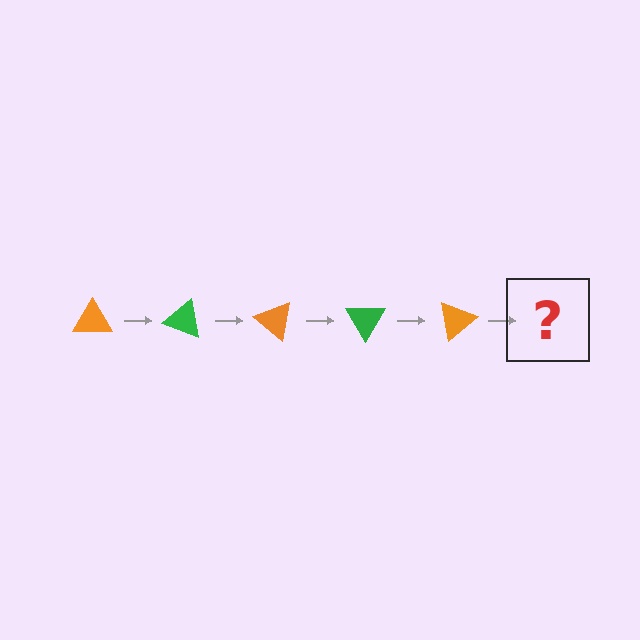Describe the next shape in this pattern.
It should be a green triangle, rotated 100 degrees from the start.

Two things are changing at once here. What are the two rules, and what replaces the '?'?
The two rules are that it rotates 20 degrees each step and the color cycles through orange and green. The '?' should be a green triangle, rotated 100 degrees from the start.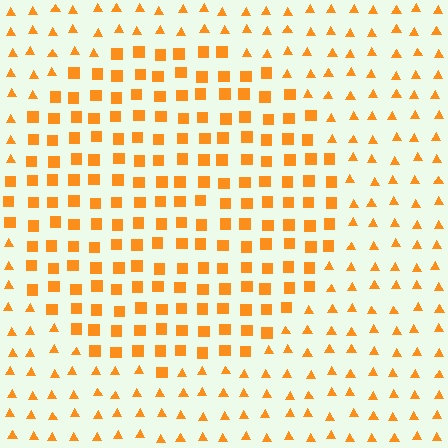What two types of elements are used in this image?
The image uses squares inside the circle region and triangles outside it.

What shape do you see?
I see a circle.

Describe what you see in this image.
The image is filled with small orange elements arranged in a uniform grid. A circle-shaped region contains squares, while the surrounding area contains triangles. The boundary is defined purely by the change in element shape.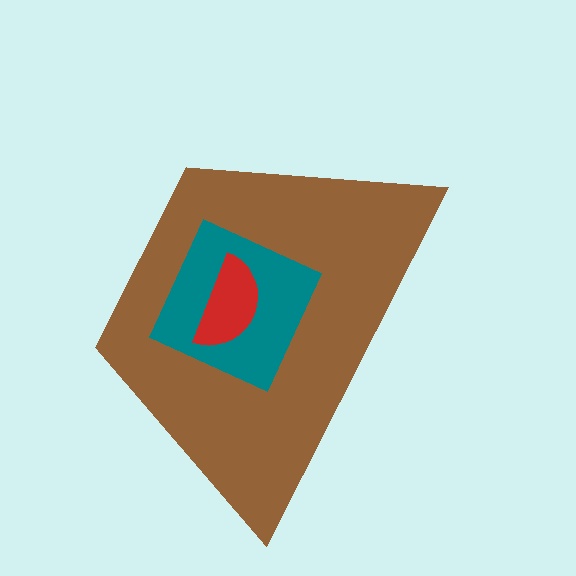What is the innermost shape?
The red semicircle.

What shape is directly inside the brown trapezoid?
The teal square.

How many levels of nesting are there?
3.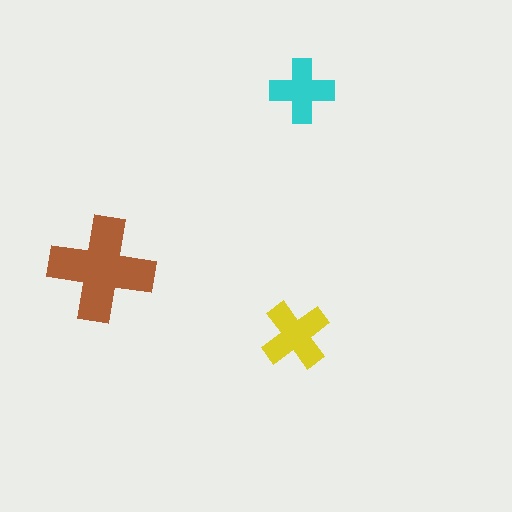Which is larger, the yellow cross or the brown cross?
The brown one.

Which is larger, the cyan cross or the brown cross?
The brown one.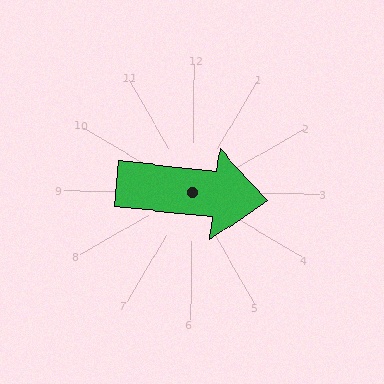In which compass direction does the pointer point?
East.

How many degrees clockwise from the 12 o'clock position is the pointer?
Approximately 96 degrees.